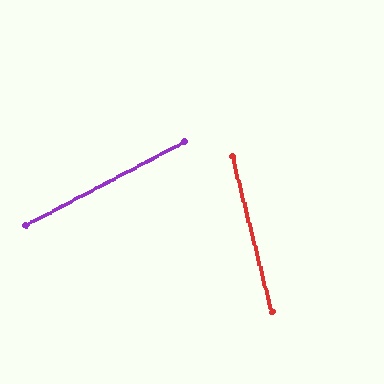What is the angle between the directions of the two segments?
Approximately 76 degrees.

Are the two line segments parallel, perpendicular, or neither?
Neither parallel nor perpendicular — they differ by about 76°.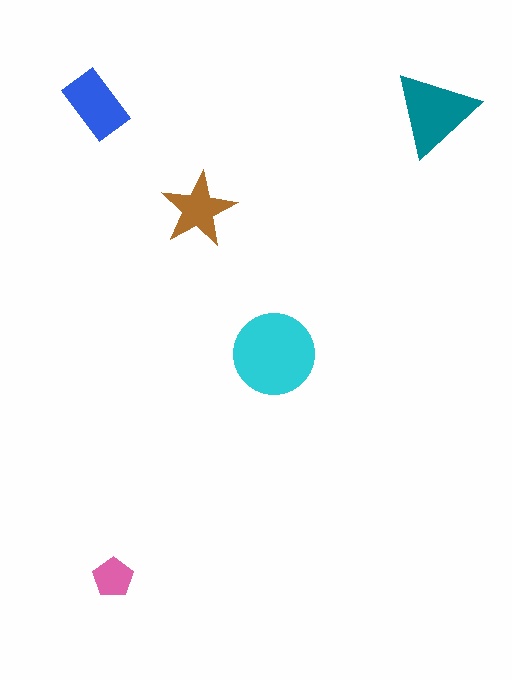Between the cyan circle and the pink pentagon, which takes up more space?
The cyan circle.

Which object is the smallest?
The pink pentagon.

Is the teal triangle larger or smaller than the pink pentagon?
Larger.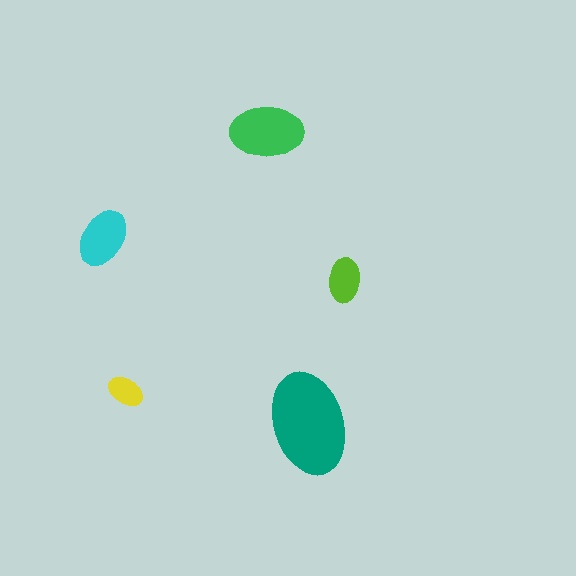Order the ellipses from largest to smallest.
the teal one, the green one, the cyan one, the lime one, the yellow one.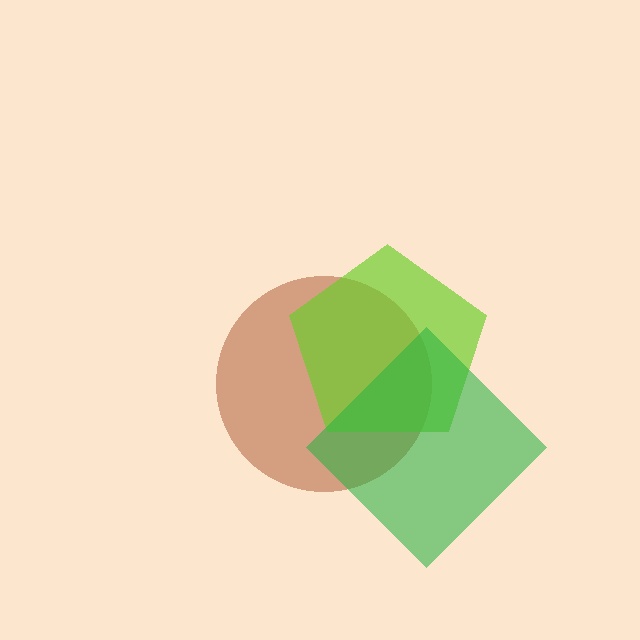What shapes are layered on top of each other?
The layered shapes are: a brown circle, a lime pentagon, a green diamond.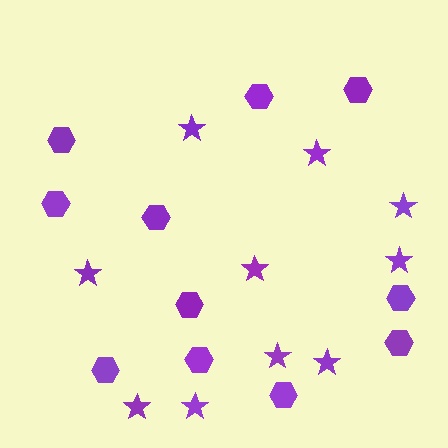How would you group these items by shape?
There are 2 groups: one group of hexagons (11) and one group of stars (10).